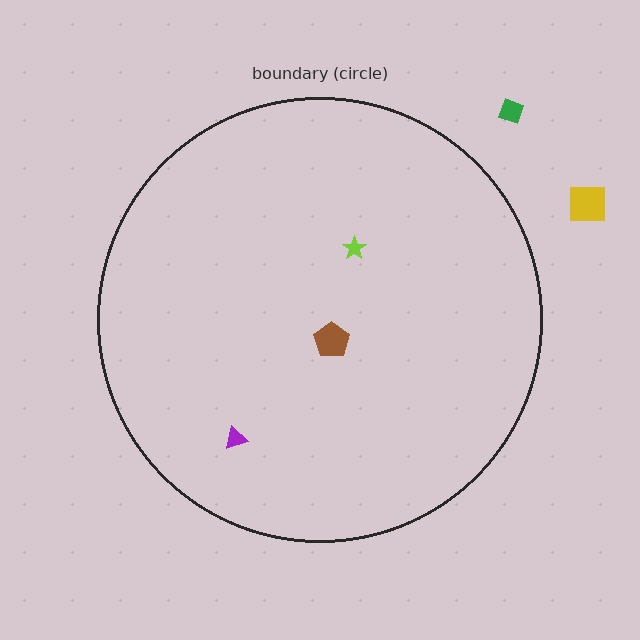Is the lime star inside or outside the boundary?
Inside.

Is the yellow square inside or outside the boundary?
Outside.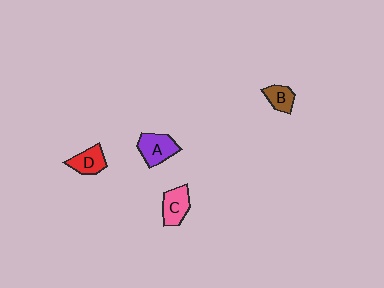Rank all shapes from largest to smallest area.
From largest to smallest: A (purple), C (pink), D (red), B (brown).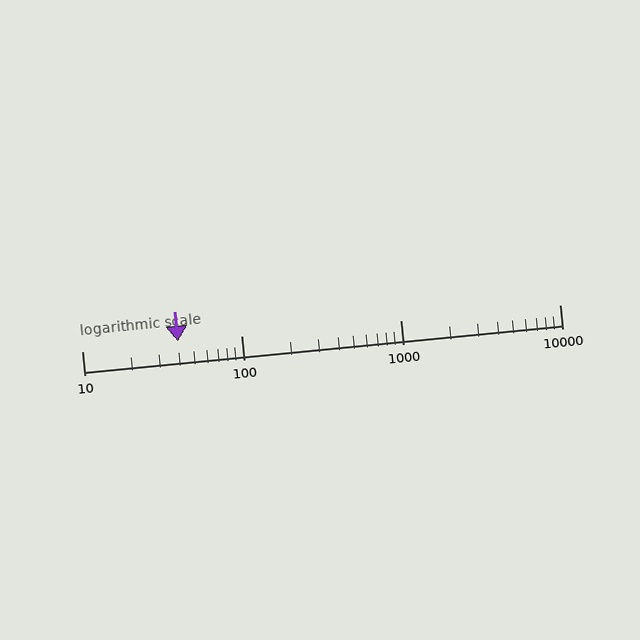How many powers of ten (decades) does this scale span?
The scale spans 3 decades, from 10 to 10000.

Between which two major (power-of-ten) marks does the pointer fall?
The pointer is between 10 and 100.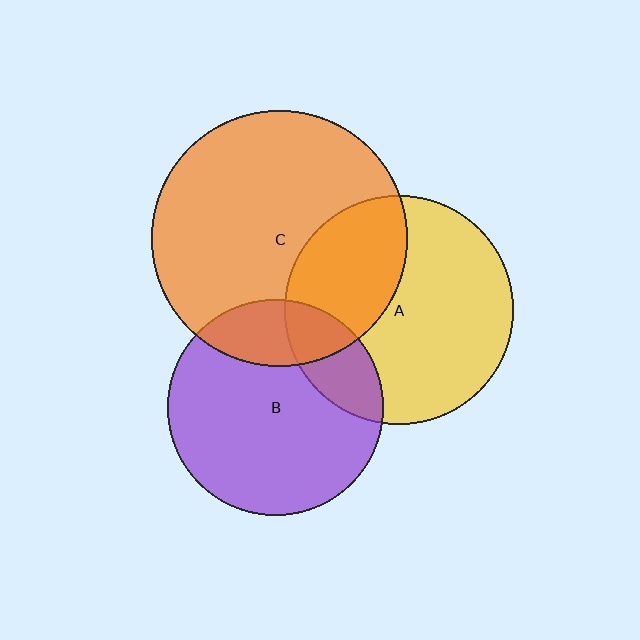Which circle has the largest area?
Circle C (orange).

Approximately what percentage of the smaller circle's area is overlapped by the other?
Approximately 20%.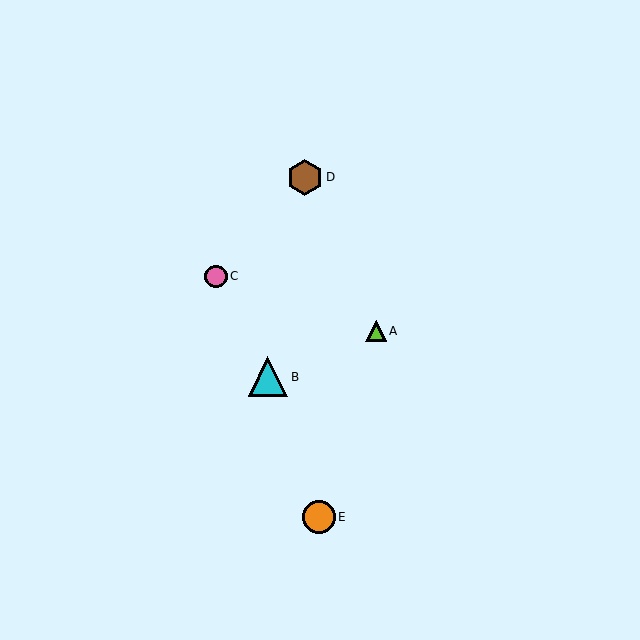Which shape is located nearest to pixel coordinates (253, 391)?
The cyan triangle (labeled B) at (268, 377) is nearest to that location.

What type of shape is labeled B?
Shape B is a cyan triangle.